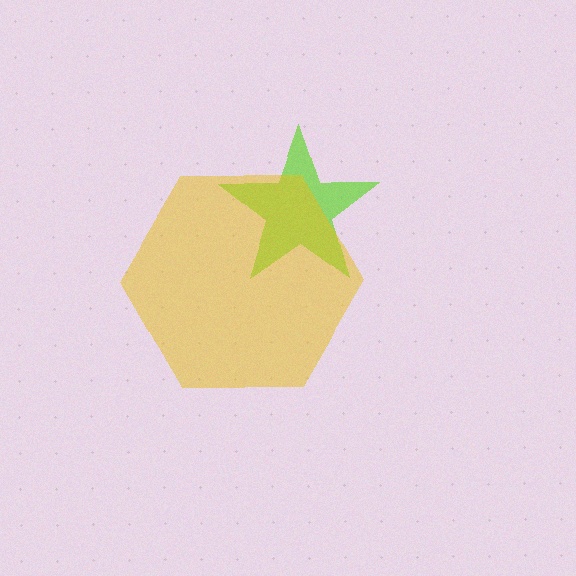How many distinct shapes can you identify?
There are 2 distinct shapes: a lime star, a yellow hexagon.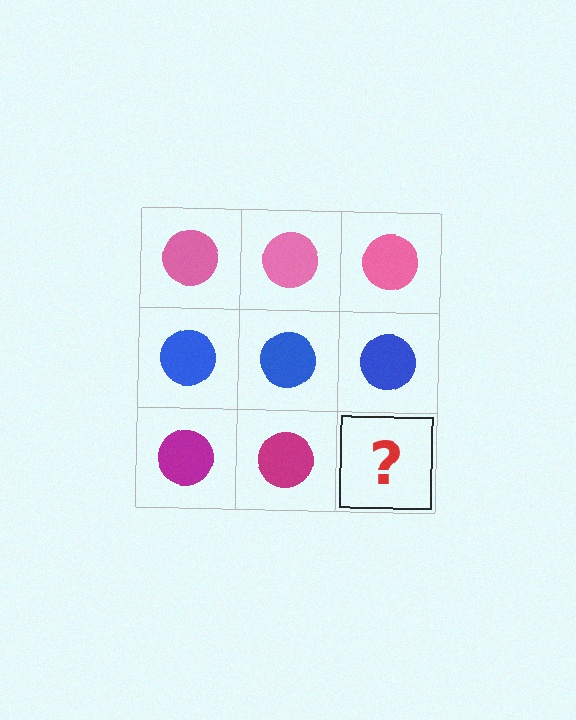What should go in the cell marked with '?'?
The missing cell should contain a magenta circle.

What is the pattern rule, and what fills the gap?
The rule is that each row has a consistent color. The gap should be filled with a magenta circle.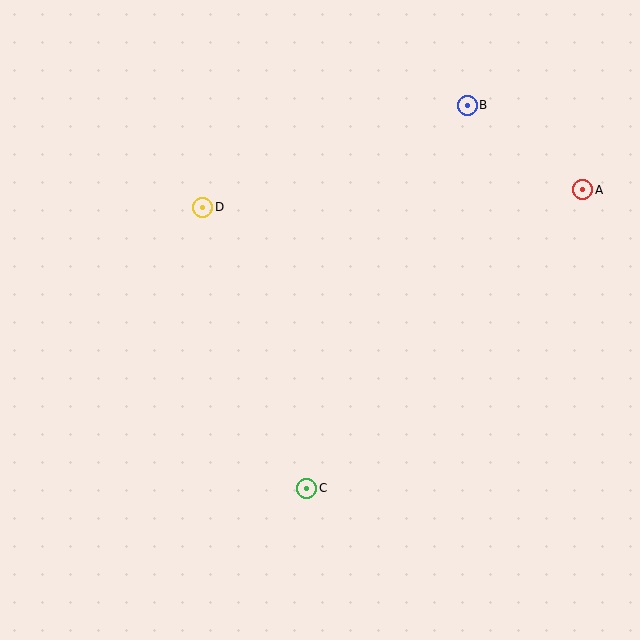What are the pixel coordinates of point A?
Point A is at (583, 190).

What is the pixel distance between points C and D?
The distance between C and D is 300 pixels.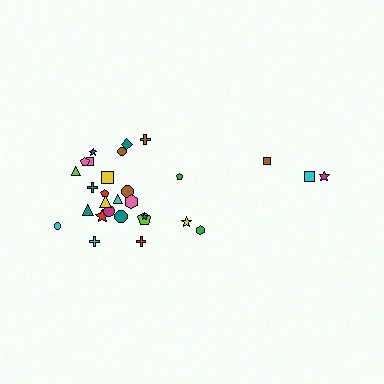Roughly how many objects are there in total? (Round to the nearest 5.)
Roughly 30 objects in total.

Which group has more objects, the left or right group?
The left group.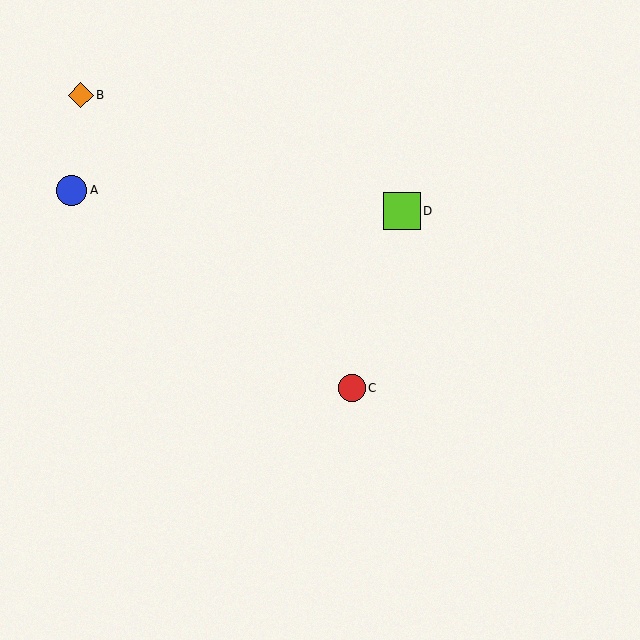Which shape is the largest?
The lime square (labeled D) is the largest.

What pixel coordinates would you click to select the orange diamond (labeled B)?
Click at (81, 95) to select the orange diamond B.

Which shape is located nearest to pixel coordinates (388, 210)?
The lime square (labeled D) at (402, 211) is nearest to that location.